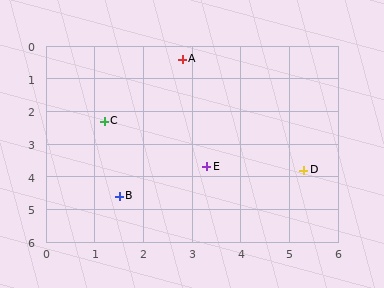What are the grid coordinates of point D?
Point D is at approximately (5.3, 3.8).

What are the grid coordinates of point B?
Point B is at approximately (1.5, 4.6).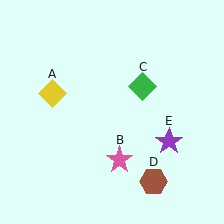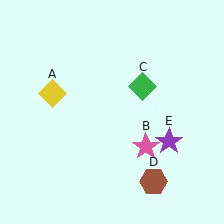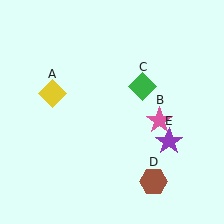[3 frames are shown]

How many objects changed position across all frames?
1 object changed position: pink star (object B).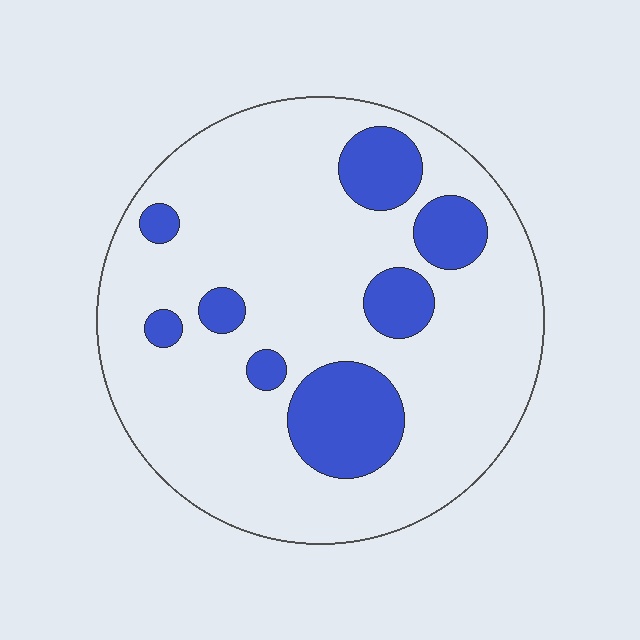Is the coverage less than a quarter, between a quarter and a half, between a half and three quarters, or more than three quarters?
Less than a quarter.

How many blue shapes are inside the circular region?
8.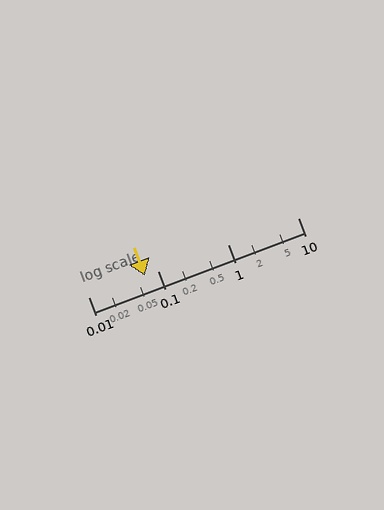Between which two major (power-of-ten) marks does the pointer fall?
The pointer is between 0.01 and 0.1.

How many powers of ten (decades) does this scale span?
The scale spans 3 decades, from 0.01 to 10.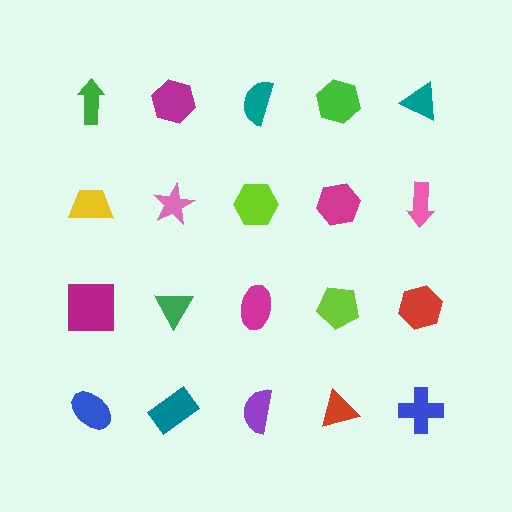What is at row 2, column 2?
A pink star.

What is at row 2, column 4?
A magenta hexagon.